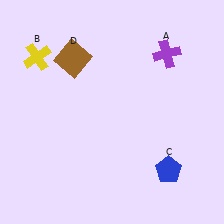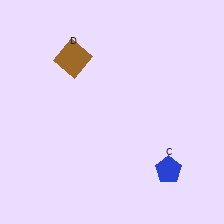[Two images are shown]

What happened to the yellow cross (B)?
The yellow cross (B) was removed in Image 2. It was in the top-left area of Image 1.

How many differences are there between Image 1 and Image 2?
There are 2 differences between the two images.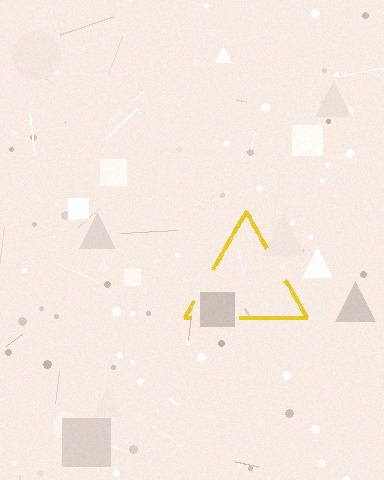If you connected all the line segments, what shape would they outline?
They would outline a triangle.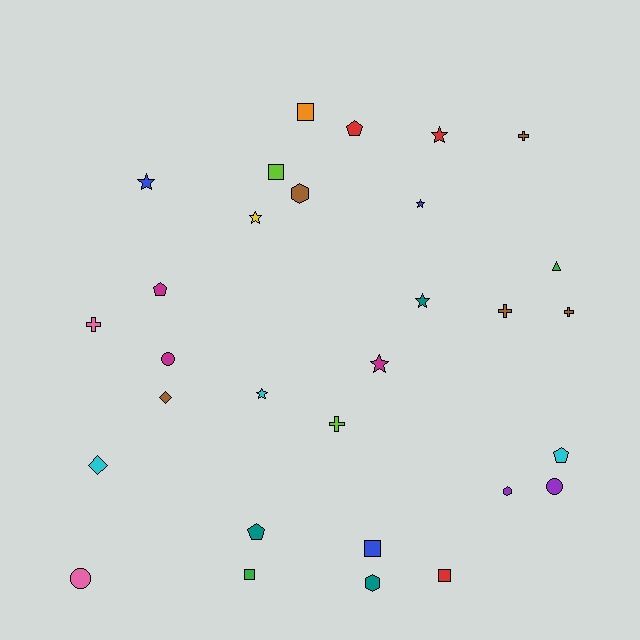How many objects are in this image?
There are 30 objects.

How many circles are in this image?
There are 3 circles.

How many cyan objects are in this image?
There are 3 cyan objects.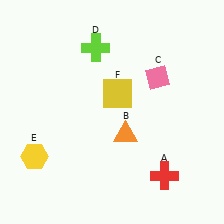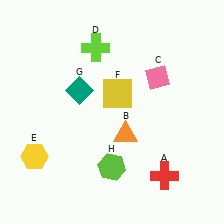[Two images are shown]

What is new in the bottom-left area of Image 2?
A lime hexagon (H) was added in the bottom-left area of Image 2.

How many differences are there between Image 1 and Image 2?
There are 2 differences between the two images.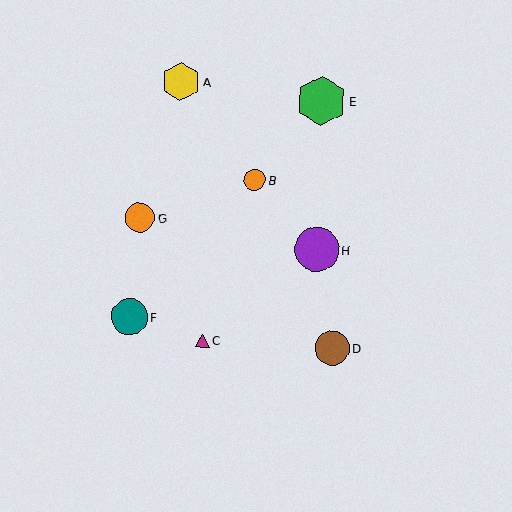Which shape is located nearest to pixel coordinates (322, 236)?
The purple circle (labeled H) at (317, 250) is nearest to that location.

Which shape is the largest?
The green hexagon (labeled E) is the largest.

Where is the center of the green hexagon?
The center of the green hexagon is at (322, 101).